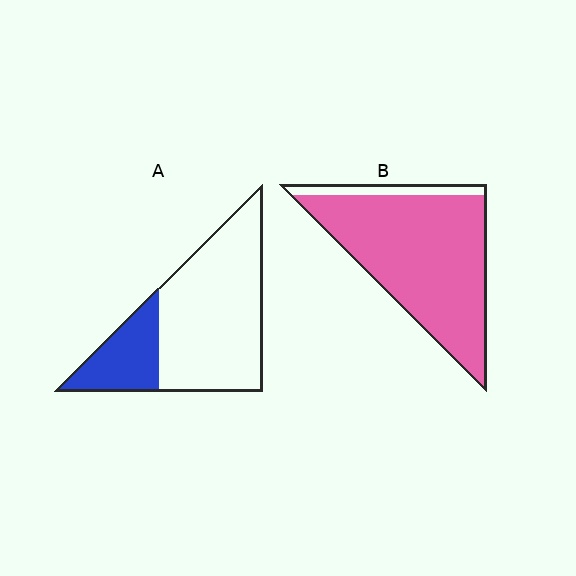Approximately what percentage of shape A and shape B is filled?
A is approximately 25% and B is approximately 90%.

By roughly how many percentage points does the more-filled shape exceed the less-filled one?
By roughly 65 percentage points (B over A).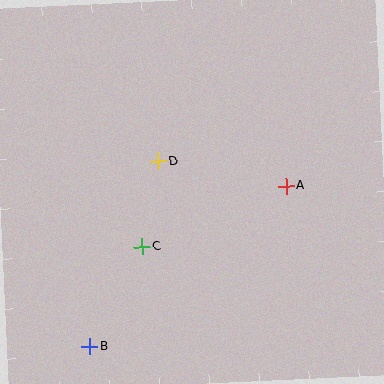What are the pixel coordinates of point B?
Point B is at (90, 347).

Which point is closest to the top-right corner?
Point A is closest to the top-right corner.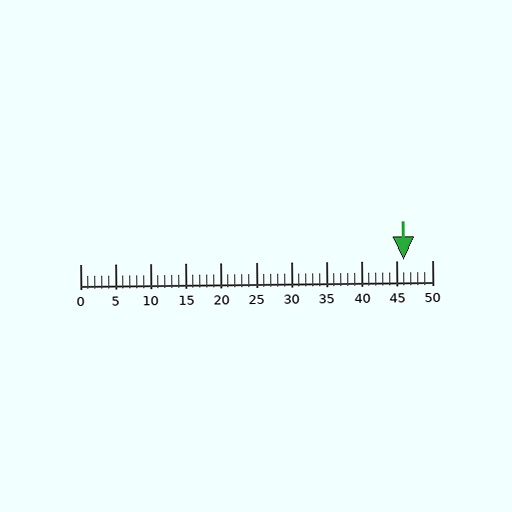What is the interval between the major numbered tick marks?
The major tick marks are spaced 5 units apart.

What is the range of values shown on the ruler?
The ruler shows values from 0 to 50.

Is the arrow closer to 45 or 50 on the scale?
The arrow is closer to 45.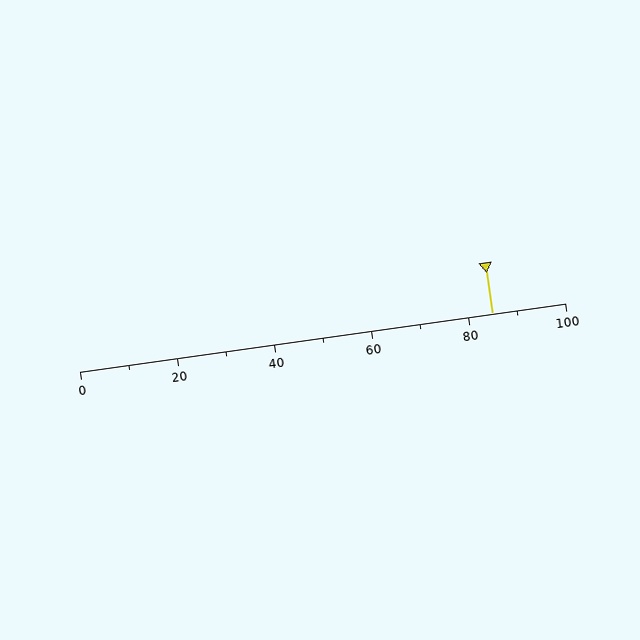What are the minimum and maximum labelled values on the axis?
The axis runs from 0 to 100.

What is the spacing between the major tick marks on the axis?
The major ticks are spaced 20 apart.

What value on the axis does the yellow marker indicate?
The marker indicates approximately 85.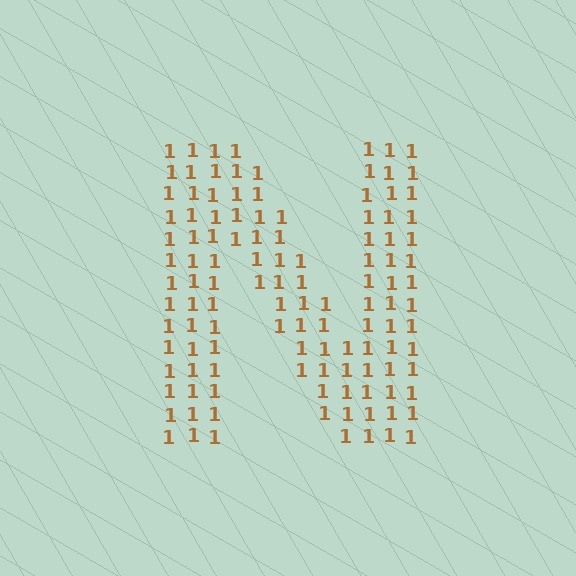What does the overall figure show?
The overall figure shows the letter N.